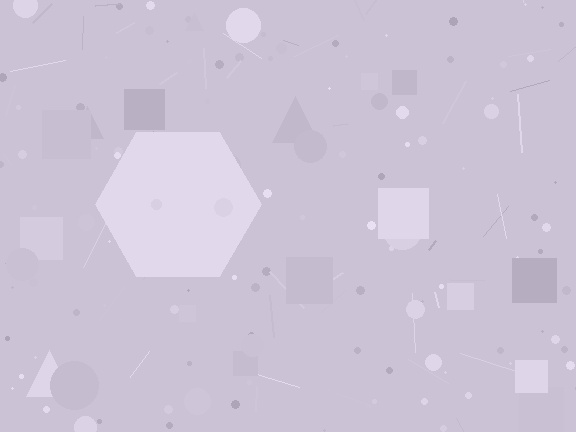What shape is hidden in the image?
A hexagon is hidden in the image.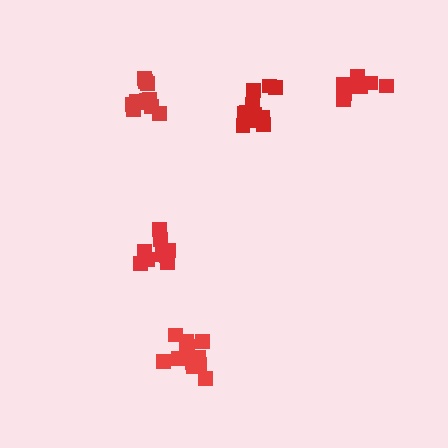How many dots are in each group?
Group 1: 9 dots, Group 2: 11 dots, Group 3: 12 dots, Group 4: 9 dots, Group 5: 11 dots (52 total).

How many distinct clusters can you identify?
There are 5 distinct clusters.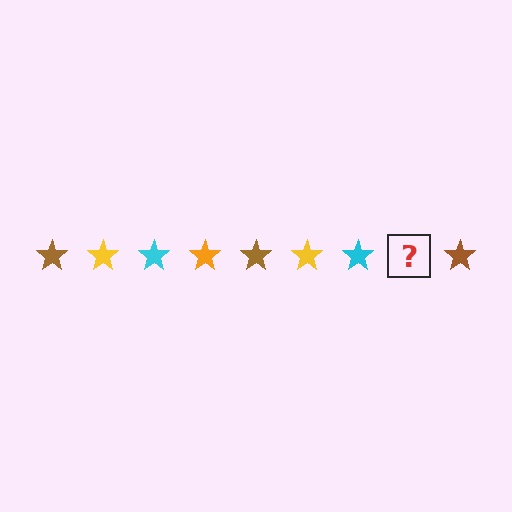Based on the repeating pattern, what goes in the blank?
The blank should be an orange star.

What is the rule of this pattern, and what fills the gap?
The rule is that the pattern cycles through brown, yellow, cyan, orange stars. The gap should be filled with an orange star.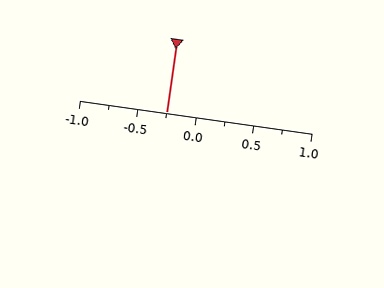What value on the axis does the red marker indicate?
The marker indicates approximately -0.25.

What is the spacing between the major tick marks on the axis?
The major ticks are spaced 0.5 apart.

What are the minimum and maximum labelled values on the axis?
The axis runs from -1.0 to 1.0.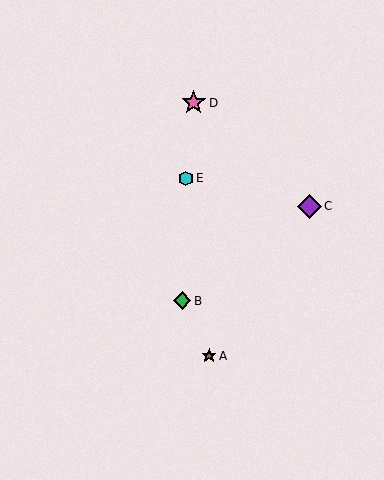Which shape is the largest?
The pink star (labeled D) is the largest.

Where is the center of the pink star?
The center of the pink star is at (194, 103).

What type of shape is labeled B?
Shape B is a green diamond.